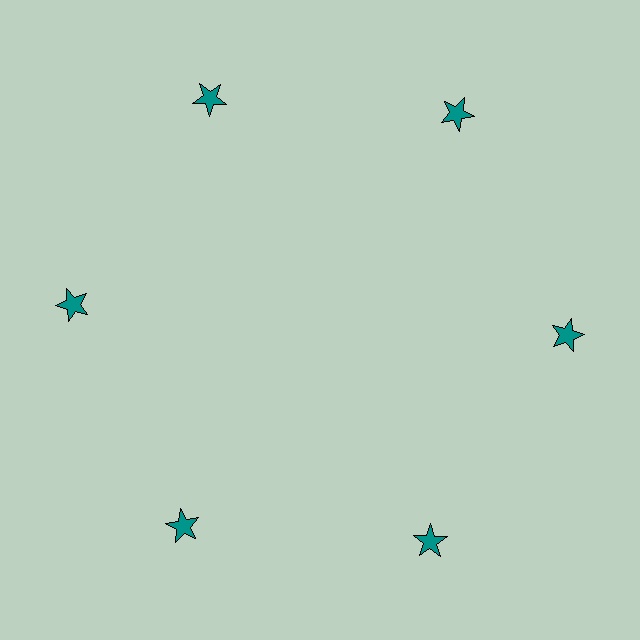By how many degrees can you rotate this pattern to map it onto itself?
The pattern maps onto itself every 60 degrees of rotation.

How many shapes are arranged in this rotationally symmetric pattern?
There are 6 shapes, arranged in 6 groups of 1.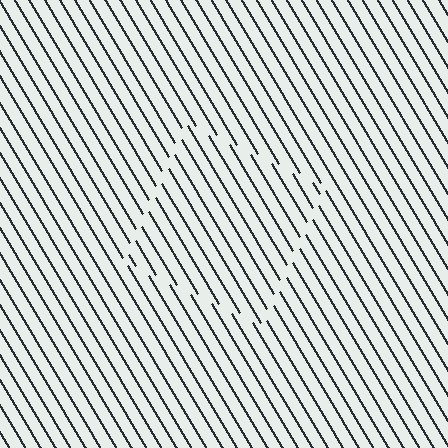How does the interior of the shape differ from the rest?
The interior of the shape contains the same grating, shifted by half a period — the contour is defined by the phase discontinuity where line-ends from the inner and outer gratings abut.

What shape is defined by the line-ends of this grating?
An illusory square. The interior of the shape contains the same grating, shifted by half a period — the contour is defined by the phase discontinuity where line-ends from the inner and outer gratings abut.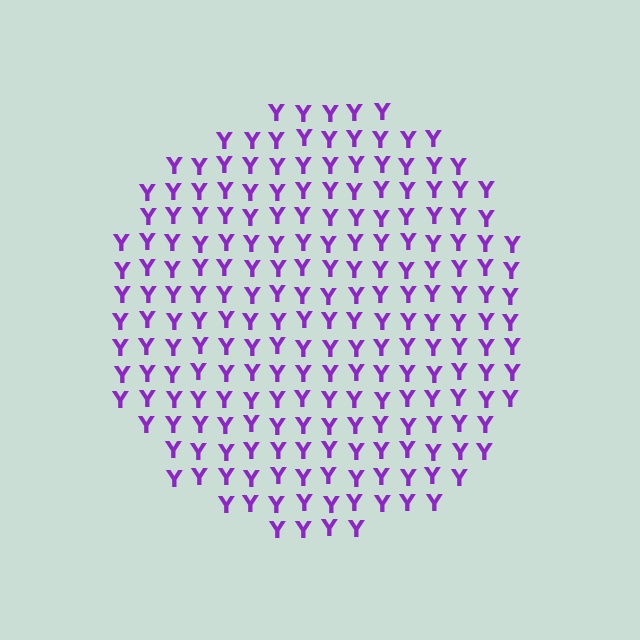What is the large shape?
The large shape is a circle.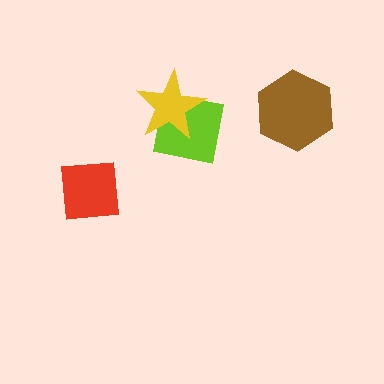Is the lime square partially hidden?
Yes, it is partially covered by another shape.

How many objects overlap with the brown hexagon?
0 objects overlap with the brown hexagon.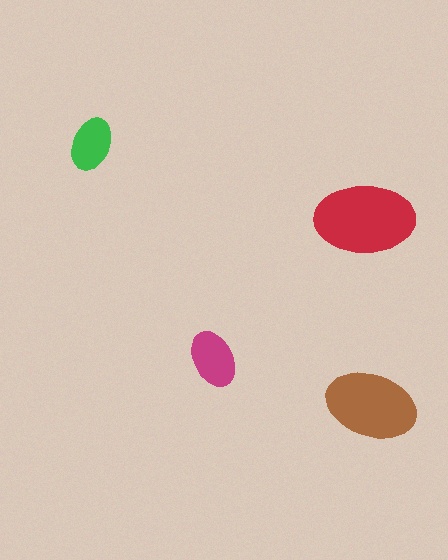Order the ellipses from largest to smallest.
the red one, the brown one, the magenta one, the green one.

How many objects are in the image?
There are 4 objects in the image.